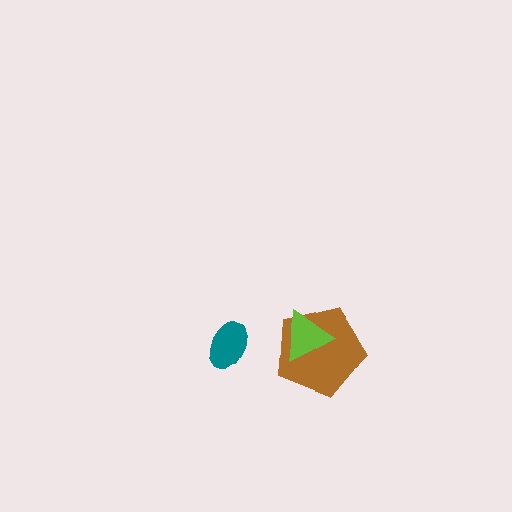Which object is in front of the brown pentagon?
The lime triangle is in front of the brown pentagon.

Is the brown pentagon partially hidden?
Yes, it is partially covered by another shape.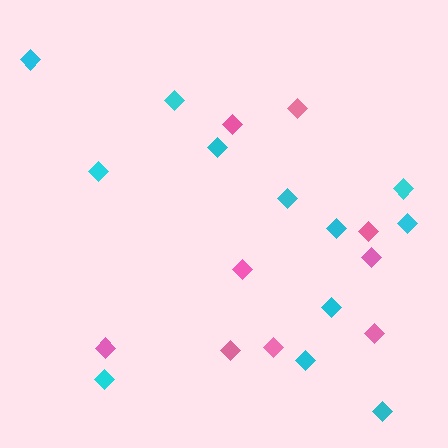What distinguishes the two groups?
There are 2 groups: one group of cyan diamonds (12) and one group of pink diamonds (9).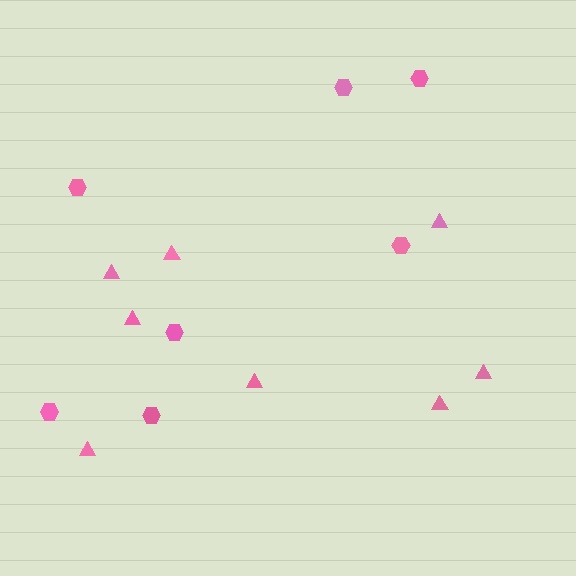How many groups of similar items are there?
There are 2 groups: one group of triangles (8) and one group of hexagons (7).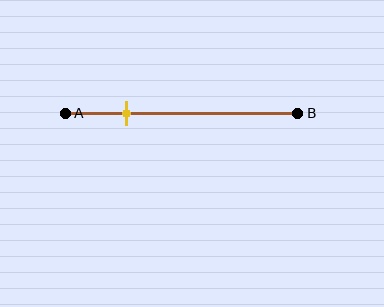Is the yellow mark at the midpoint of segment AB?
No, the mark is at about 25% from A, not at the 50% midpoint.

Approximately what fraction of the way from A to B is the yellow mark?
The yellow mark is approximately 25% of the way from A to B.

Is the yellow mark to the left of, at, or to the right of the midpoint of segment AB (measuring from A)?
The yellow mark is to the left of the midpoint of segment AB.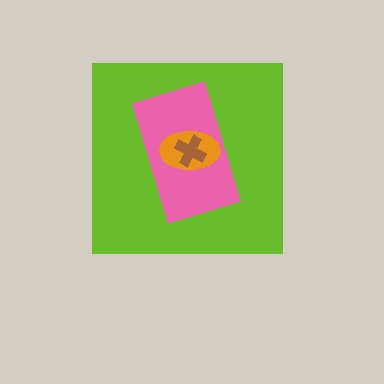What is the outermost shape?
The lime square.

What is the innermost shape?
The brown cross.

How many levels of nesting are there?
4.